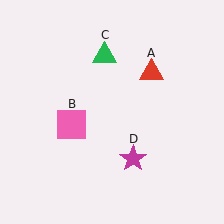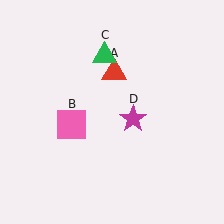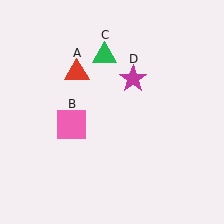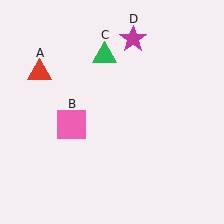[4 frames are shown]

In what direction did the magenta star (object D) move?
The magenta star (object D) moved up.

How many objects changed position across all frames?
2 objects changed position: red triangle (object A), magenta star (object D).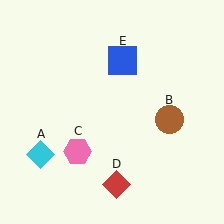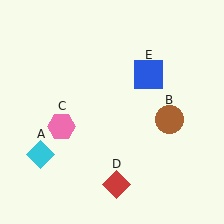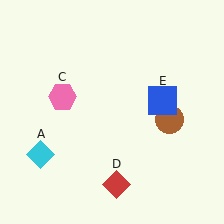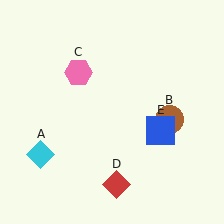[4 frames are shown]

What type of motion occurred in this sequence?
The pink hexagon (object C), blue square (object E) rotated clockwise around the center of the scene.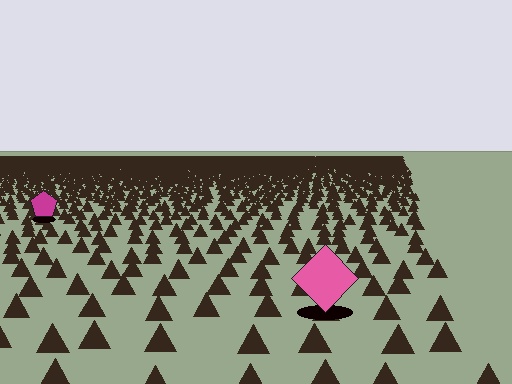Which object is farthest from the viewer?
The magenta pentagon is farthest from the viewer. It appears smaller and the ground texture around it is denser.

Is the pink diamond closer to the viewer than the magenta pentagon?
Yes. The pink diamond is closer — you can tell from the texture gradient: the ground texture is coarser near it.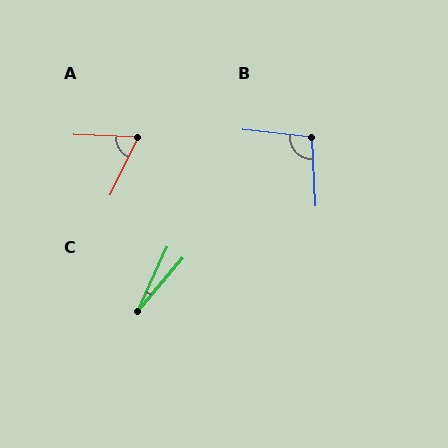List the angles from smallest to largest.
C (16°), A (67°), B (99°).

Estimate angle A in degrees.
Approximately 67 degrees.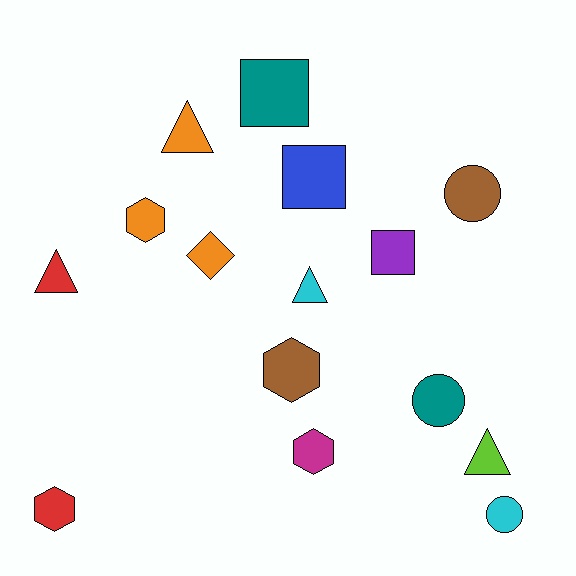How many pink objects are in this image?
There are no pink objects.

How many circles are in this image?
There are 3 circles.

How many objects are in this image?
There are 15 objects.